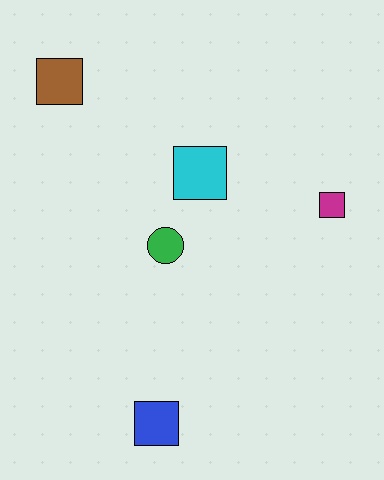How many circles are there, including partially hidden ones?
There is 1 circle.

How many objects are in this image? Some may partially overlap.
There are 5 objects.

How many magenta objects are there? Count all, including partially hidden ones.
There is 1 magenta object.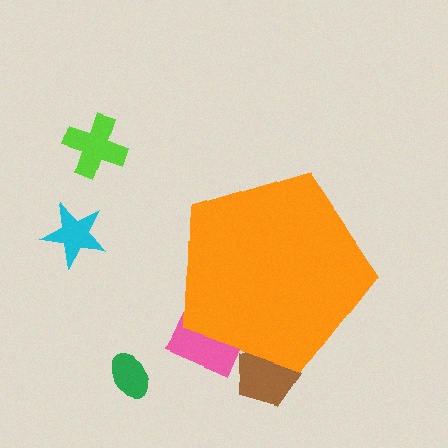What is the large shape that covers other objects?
An orange pentagon.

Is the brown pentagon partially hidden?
Yes, the brown pentagon is partially hidden behind the orange pentagon.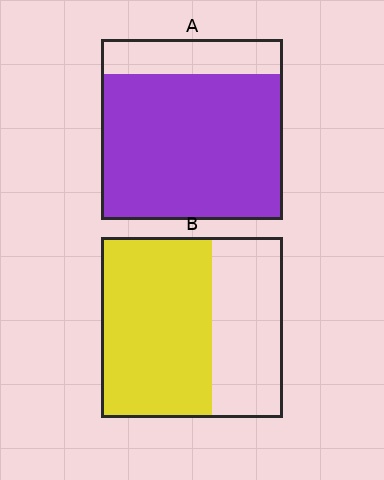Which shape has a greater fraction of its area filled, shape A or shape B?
Shape A.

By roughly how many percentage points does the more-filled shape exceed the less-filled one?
By roughly 20 percentage points (A over B).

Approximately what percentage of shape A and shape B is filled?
A is approximately 80% and B is approximately 60%.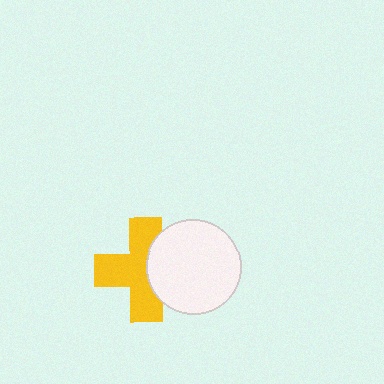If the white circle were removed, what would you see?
You would see the complete yellow cross.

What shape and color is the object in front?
The object in front is a white circle.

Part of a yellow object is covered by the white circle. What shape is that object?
It is a cross.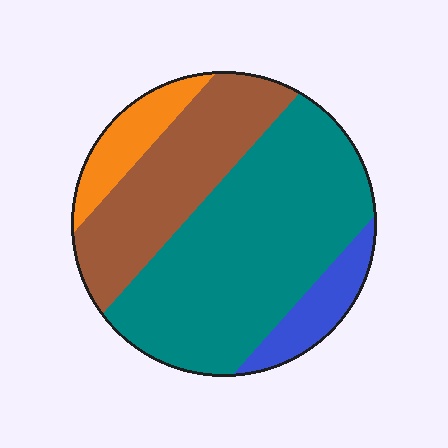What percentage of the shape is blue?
Blue covers 9% of the shape.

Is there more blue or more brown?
Brown.